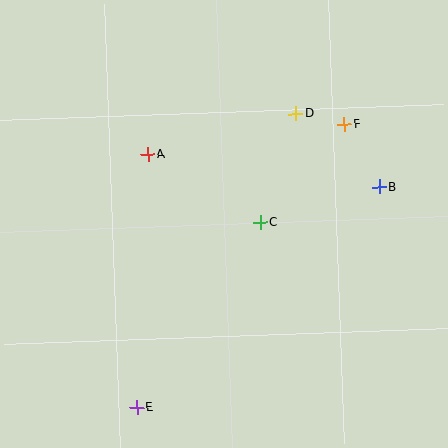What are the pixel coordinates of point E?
Point E is at (137, 408).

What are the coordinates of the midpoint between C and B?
The midpoint between C and B is at (320, 205).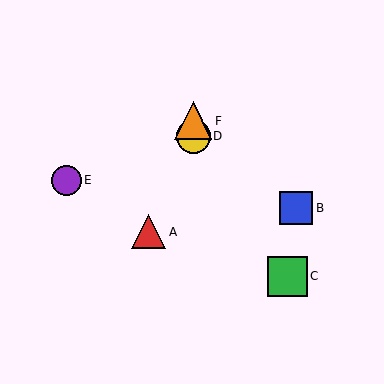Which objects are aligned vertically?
Objects D, F are aligned vertically.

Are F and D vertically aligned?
Yes, both are at x≈193.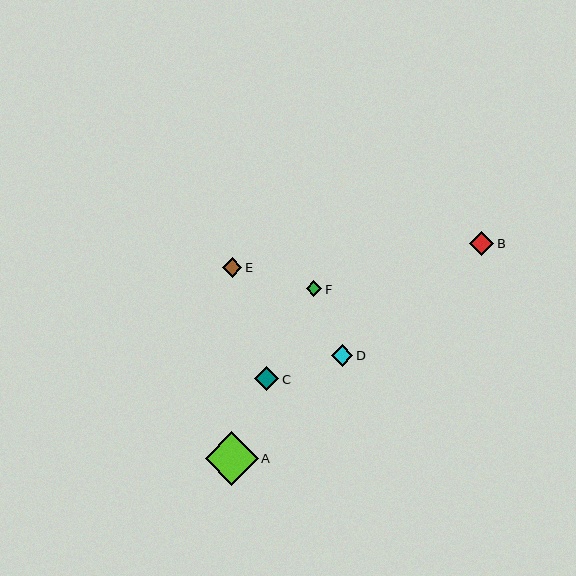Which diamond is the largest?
Diamond A is the largest with a size of approximately 53 pixels.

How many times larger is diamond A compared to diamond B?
Diamond A is approximately 2.2 times the size of diamond B.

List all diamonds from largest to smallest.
From largest to smallest: A, B, C, D, E, F.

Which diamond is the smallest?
Diamond F is the smallest with a size of approximately 15 pixels.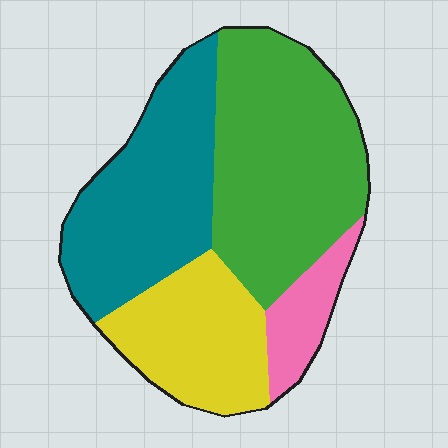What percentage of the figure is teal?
Teal covers 31% of the figure.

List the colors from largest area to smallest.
From largest to smallest: green, teal, yellow, pink.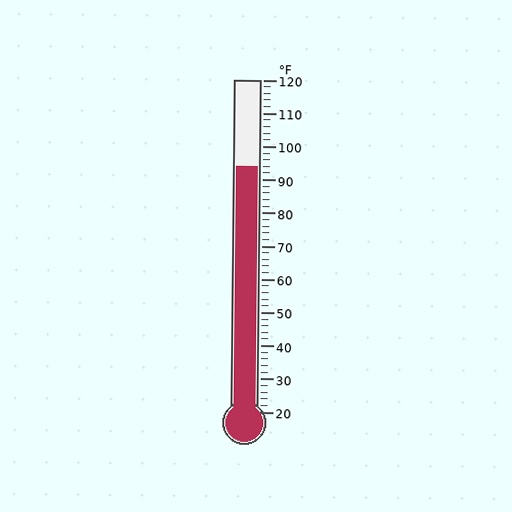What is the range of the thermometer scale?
The thermometer scale ranges from 20°F to 120°F.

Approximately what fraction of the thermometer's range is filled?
The thermometer is filled to approximately 75% of its range.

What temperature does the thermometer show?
The thermometer shows approximately 94°F.